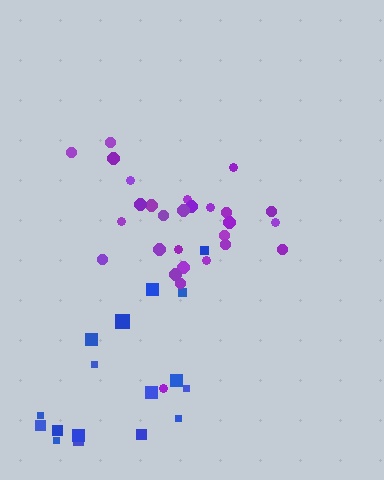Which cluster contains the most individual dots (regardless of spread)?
Purple (28).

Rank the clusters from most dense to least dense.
purple, blue.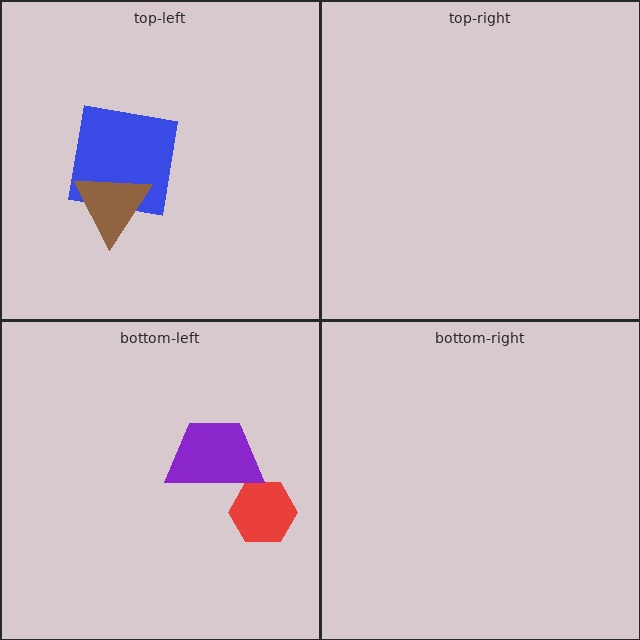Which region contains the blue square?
The top-left region.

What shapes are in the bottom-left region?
The red hexagon, the purple trapezoid.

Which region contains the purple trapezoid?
The bottom-left region.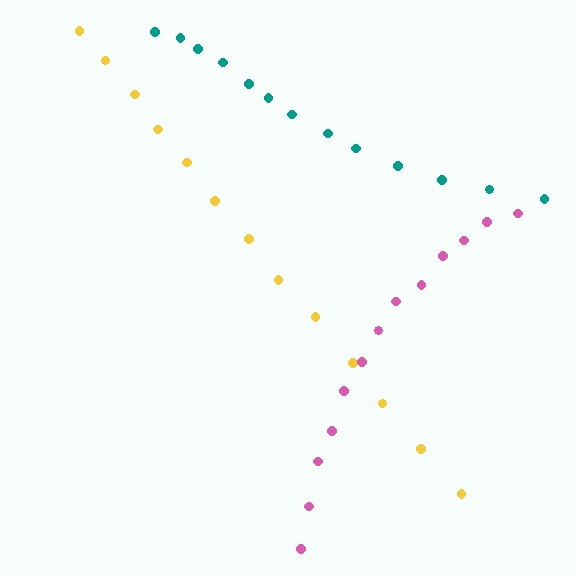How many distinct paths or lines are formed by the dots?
There are 3 distinct paths.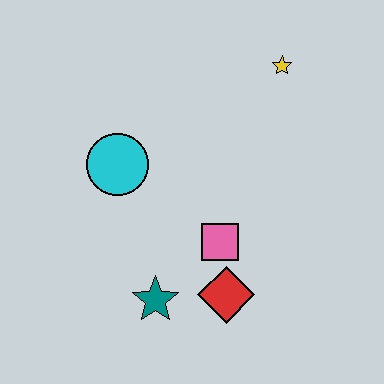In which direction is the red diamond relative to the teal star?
The red diamond is to the right of the teal star.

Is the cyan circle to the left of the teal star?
Yes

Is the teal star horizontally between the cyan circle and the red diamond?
Yes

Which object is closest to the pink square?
The red diamond is closest to the pink square.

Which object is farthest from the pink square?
The yellow star is farthest from the pink square.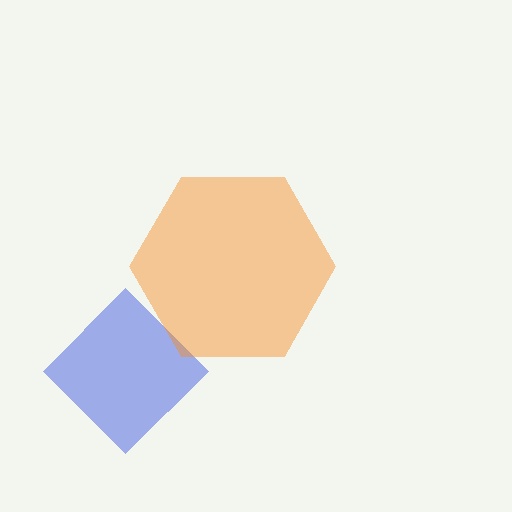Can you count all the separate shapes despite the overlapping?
Yes, there are 2 separate shapes.